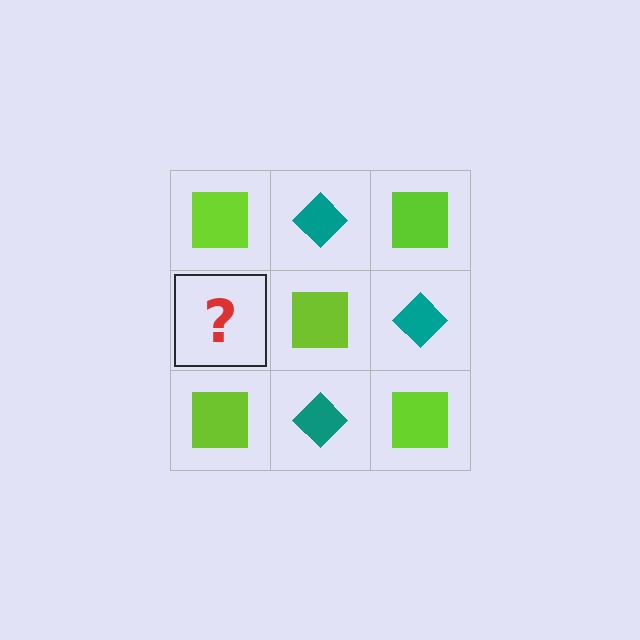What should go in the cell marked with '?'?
The missing cell should contain a teal diamond.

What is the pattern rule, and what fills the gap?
The rule is that it alternates lime square and teal diamond in a checkerboard pattern. The gap should be filled with a teal diamond.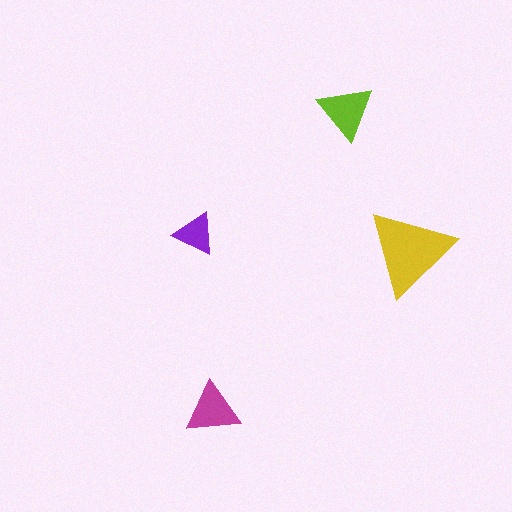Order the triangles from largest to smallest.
the yellow one, the lime one, the magenta one, the purple one.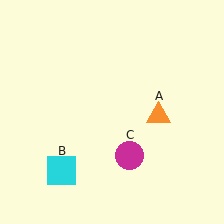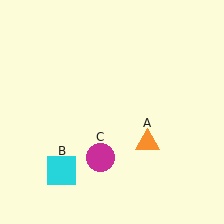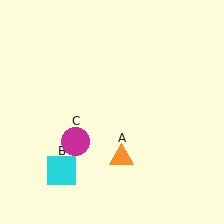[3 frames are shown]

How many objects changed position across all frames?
2 objects changed position: orange triangle (object A), magenta circle (object C).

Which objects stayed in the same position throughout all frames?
Cyan square (object B) remained stationary.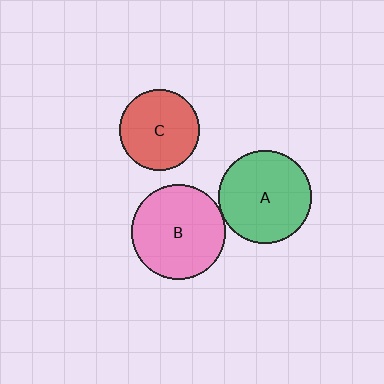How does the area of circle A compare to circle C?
Approximately 1.3 times.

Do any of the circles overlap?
No, none of the circles overlap.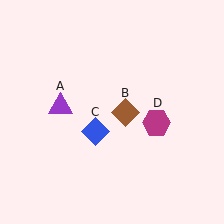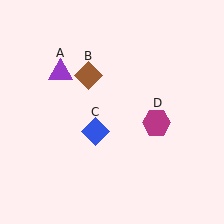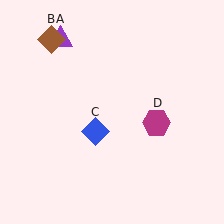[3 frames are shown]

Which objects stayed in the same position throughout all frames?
Blue diamond (object C) and magenta hexagon (object D) remained stationary.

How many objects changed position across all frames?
2 objects changed position: purple triangle (object A), brown diamond (object B).